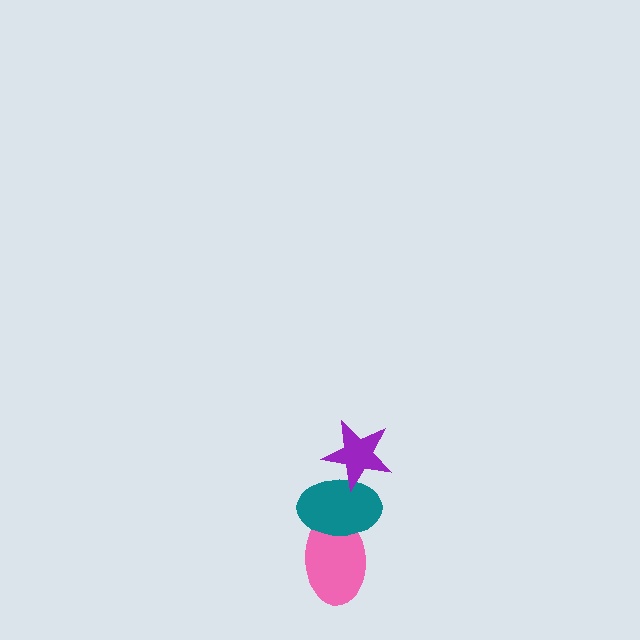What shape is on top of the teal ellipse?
The purple star is on top of the teal ellipse.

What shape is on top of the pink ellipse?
The teal ellipse is on top of the pink ellipse.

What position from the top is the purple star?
The purple star is 1st from the top.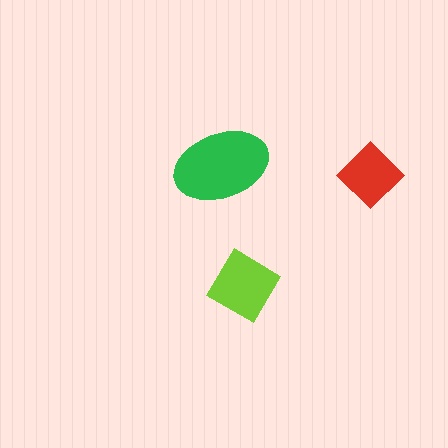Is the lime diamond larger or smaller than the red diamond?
Larger.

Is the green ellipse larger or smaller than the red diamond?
Larger.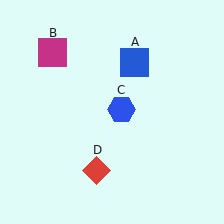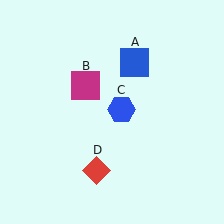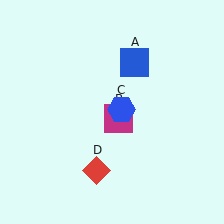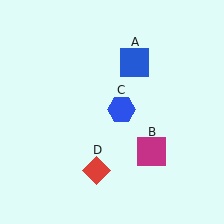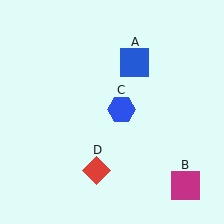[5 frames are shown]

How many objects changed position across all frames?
1 object changed position: magenta square (object B).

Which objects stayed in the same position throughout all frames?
Blue square (object A) and blue hexagon (object C) and red diamond (object D) remained stationary.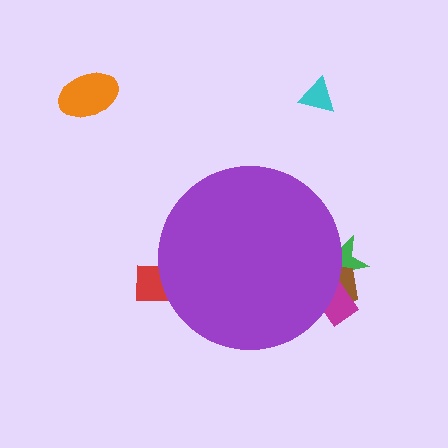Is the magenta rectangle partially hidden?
Yes, the magenta rectangle is partially hidden behind the purple circle.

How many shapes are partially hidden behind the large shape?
4 shapes are partially hidden.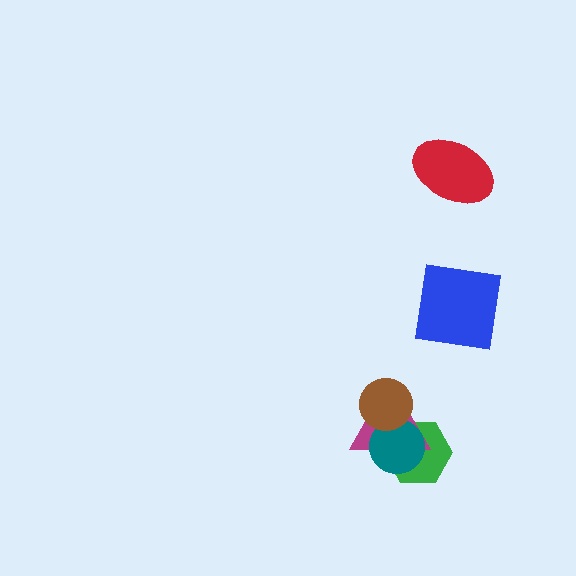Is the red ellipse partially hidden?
No, no other shape covers it.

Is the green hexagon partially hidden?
Yes, it is partially covered by another shape.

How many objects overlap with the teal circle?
3 objects overlap with the teal circle.